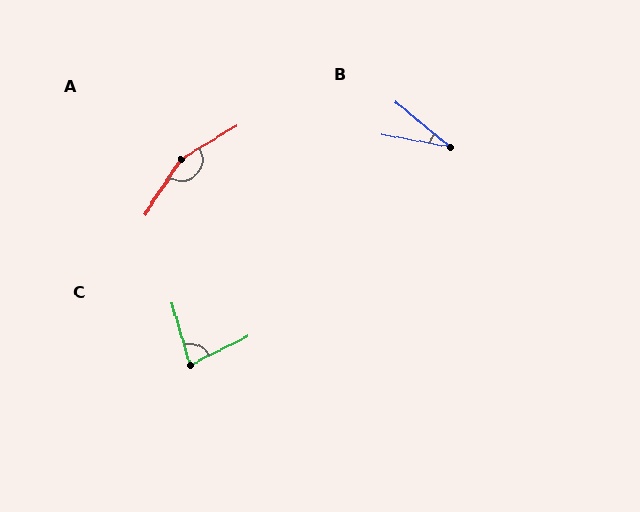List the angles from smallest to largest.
B (29°), C (79°), A (154°).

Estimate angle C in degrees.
Approximately 79 degrees.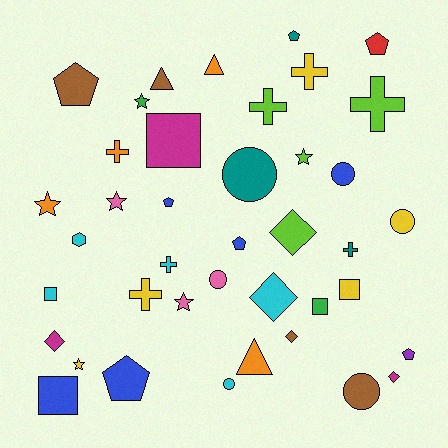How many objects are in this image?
There are 40 objects.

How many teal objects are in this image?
There are 3 teal objects.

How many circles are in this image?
There are 6 circles.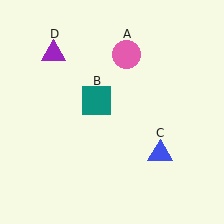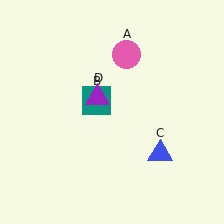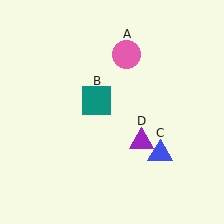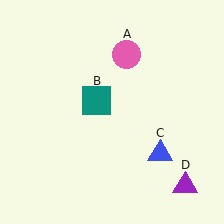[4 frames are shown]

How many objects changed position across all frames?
1 object changed position: purple triangle (object D).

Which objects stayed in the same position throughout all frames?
Pink circle (object A) and teal square (object B) and blue triangle (object C) remained stationary.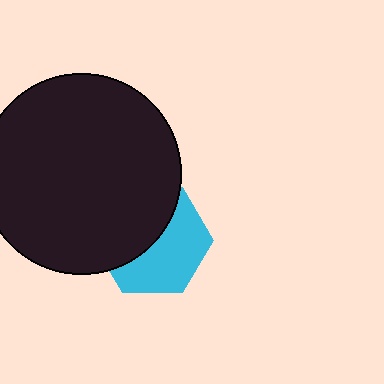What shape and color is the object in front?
The object in front is a black circle.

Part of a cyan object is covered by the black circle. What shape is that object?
It is a hexagon.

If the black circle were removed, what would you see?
You would see the complete cyan hexagon.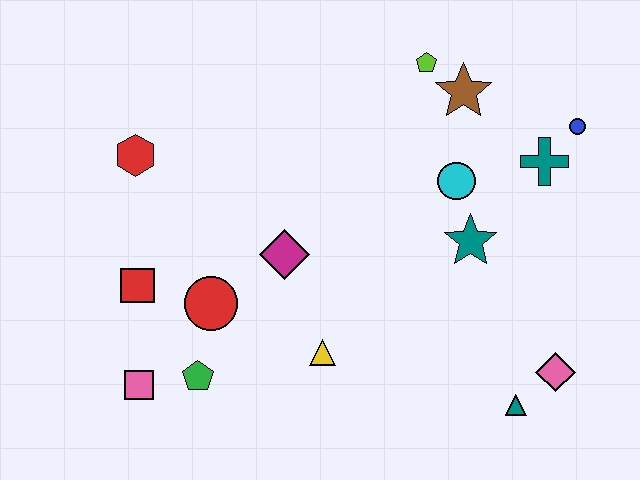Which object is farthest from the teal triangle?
The red hexagon is farthest from the teal triangle.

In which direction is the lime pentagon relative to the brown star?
The lime pentagon is to the left of the brown star.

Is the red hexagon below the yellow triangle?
No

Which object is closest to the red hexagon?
The red square is closest to the red hexagon.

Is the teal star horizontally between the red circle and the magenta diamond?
No